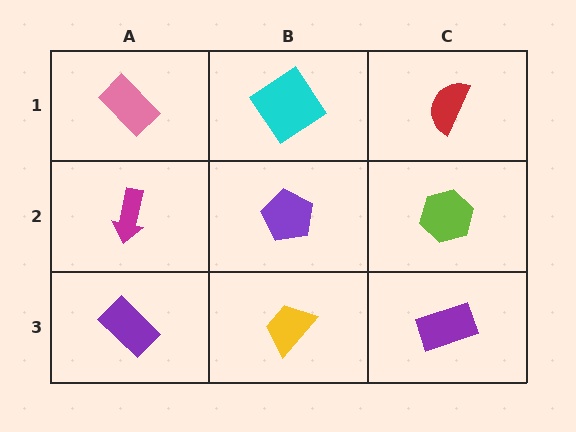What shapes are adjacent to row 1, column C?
A lime hexagon (row 2, column C), a cyan diamond (row 1, column B).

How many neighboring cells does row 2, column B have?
4.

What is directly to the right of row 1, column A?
A cyan diamond.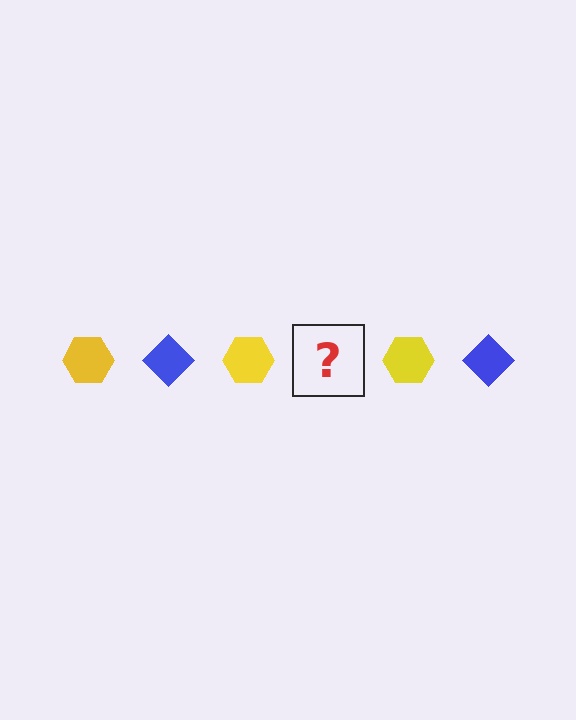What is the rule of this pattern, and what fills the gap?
The rule is that the pattern alternates between yellow hexagon and blue diamond. The gap should be filled with a blue diamond.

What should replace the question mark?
The question mark should be replaced with a blue diamond.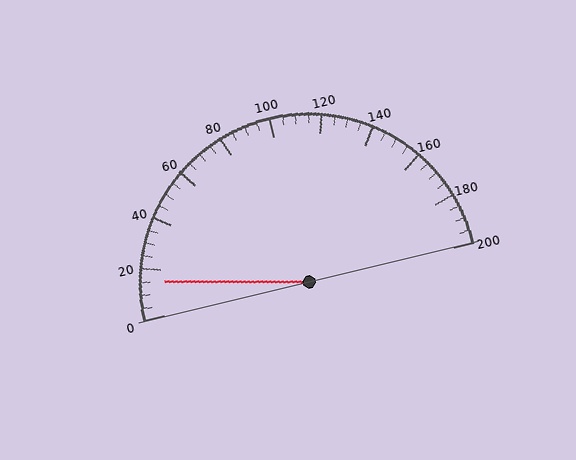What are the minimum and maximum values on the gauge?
The gauge ranges from 0 to 200.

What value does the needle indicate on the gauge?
The needle indicates approximately 15.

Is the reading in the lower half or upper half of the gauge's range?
The reading is in the lower half of the range (0 to 200).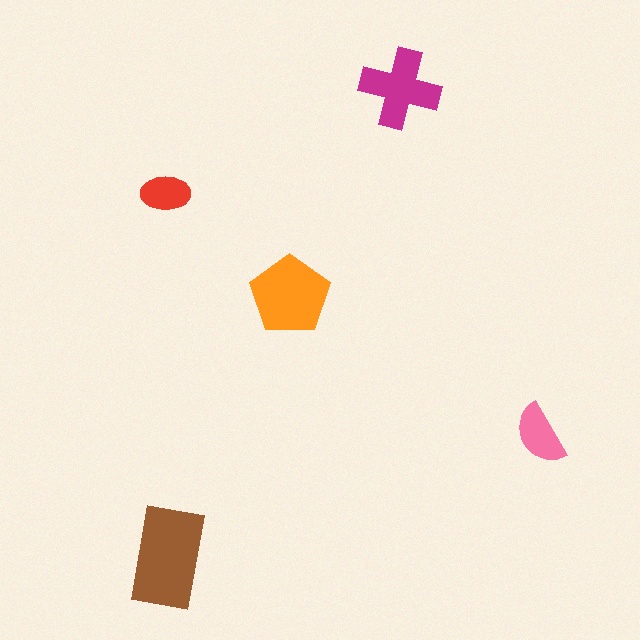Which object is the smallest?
The red ellipse.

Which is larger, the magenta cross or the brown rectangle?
The brown rectangle.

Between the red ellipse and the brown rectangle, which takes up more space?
The brown rectangle.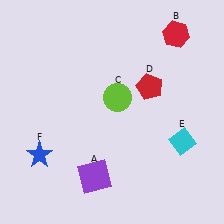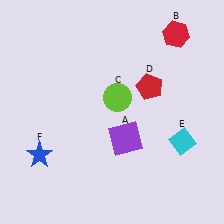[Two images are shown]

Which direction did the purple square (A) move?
The purple square (A) moved up.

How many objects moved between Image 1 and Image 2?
1 object moved between the two images.